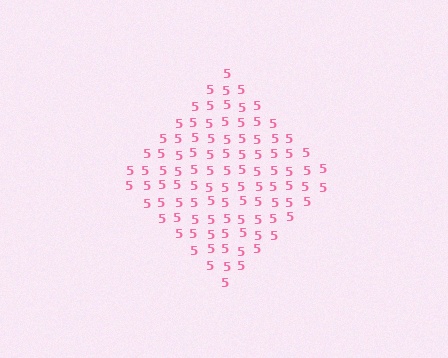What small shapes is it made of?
It is made of small digit 5's.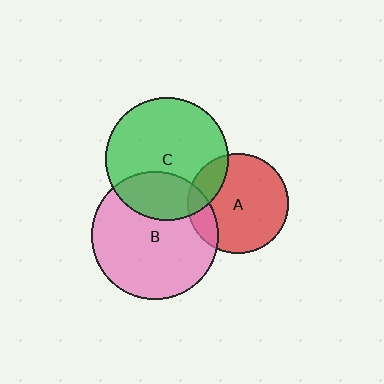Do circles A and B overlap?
Yes.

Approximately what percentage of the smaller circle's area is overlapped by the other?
Approximately 15%.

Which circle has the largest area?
Circle B (pink).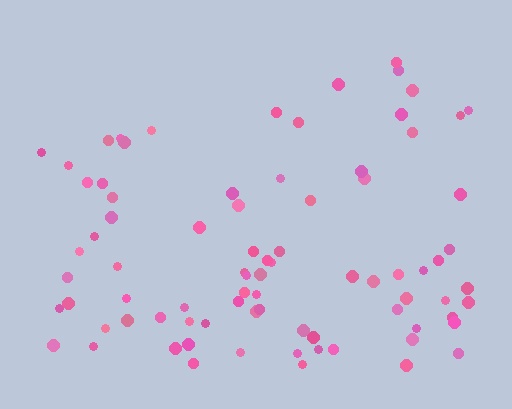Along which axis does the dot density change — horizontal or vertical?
Vertical.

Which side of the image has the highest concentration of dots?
The bottom.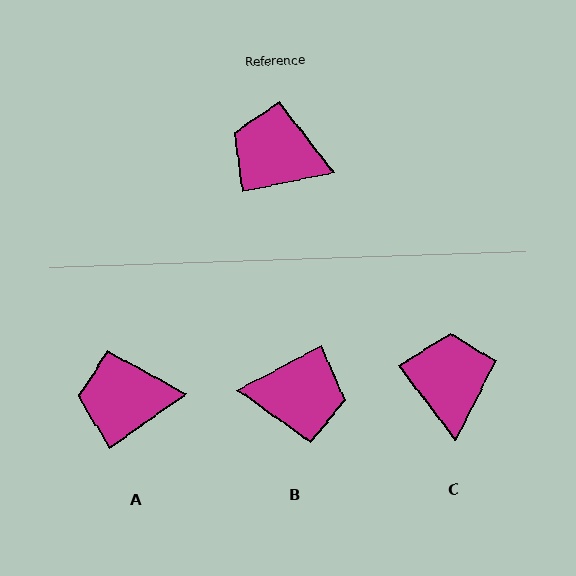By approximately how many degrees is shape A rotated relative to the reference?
Approximately 23 degrees counter-clockwise.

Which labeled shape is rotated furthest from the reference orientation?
B, about 164 degrees away.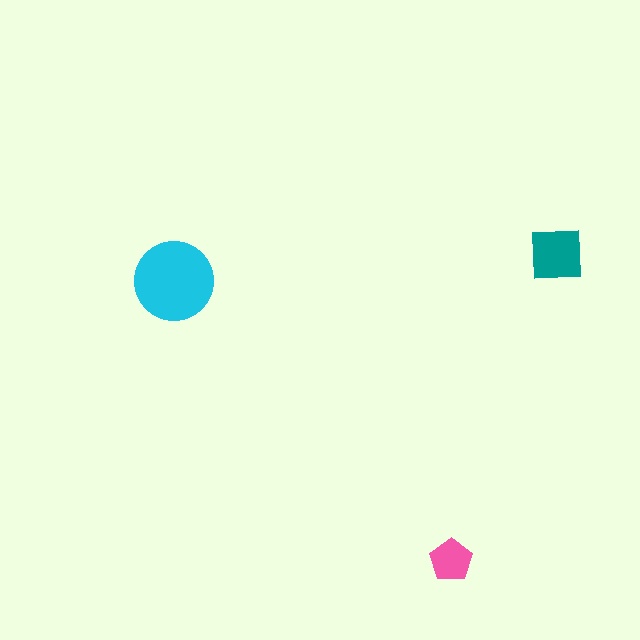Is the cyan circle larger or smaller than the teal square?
Larger.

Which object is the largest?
The cyan circle.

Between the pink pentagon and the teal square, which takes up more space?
The teal square.